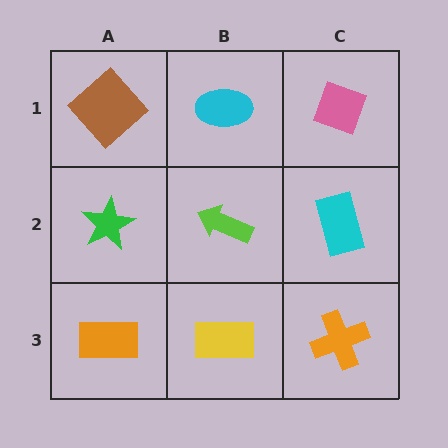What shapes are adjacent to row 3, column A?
A green star (row 2, column A), a yellow rectangle (row 3, column B).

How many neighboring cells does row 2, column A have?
3.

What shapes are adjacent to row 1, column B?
A lime arrow (row 2, column B), a brown diamond (row 1, column A), a pink diamond (row 1, column C).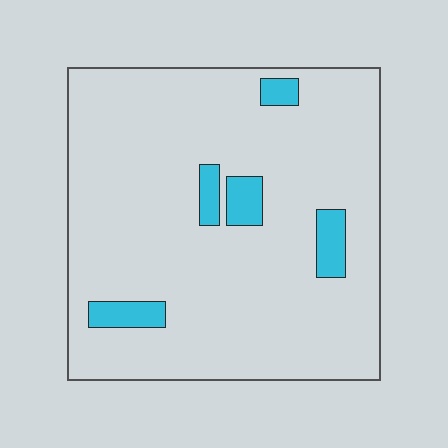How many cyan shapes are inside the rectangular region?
5.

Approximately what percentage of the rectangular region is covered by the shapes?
Approximately 10%.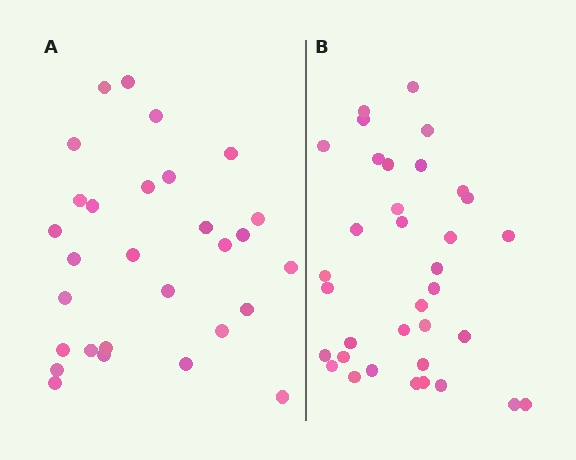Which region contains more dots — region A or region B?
Region B (the right region) has more dots.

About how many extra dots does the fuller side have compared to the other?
Region B has about 6 more dots than region A.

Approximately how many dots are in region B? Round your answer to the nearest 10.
About 40 dots. (The exact count is 35, which rounds to 40.)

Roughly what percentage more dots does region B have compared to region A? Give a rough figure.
About 20% more.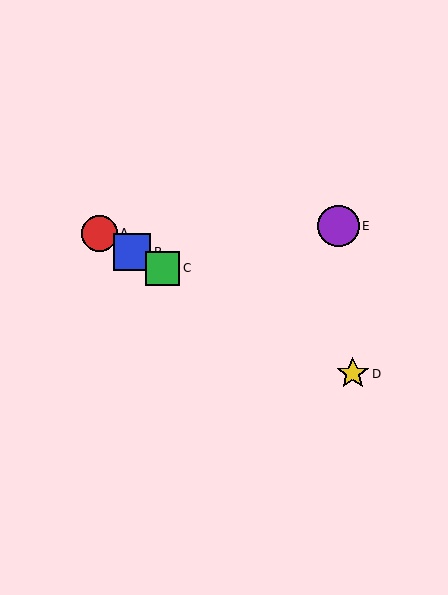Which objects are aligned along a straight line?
Objects A, B, C, D are aligned along a straight line.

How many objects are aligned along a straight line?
4 objects (A, B, C, D) are aligned along a straight line.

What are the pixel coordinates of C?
Object C is at (163, 268).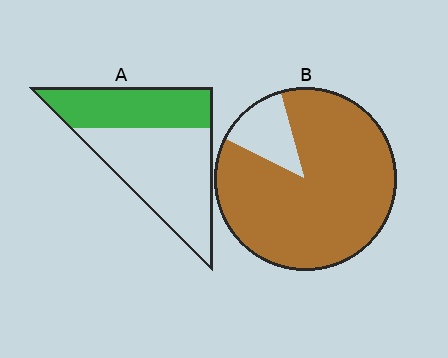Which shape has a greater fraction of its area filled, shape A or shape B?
Shape B.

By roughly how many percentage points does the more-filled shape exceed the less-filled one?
By roughly 45 percentage points (B over A).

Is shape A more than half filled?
No.